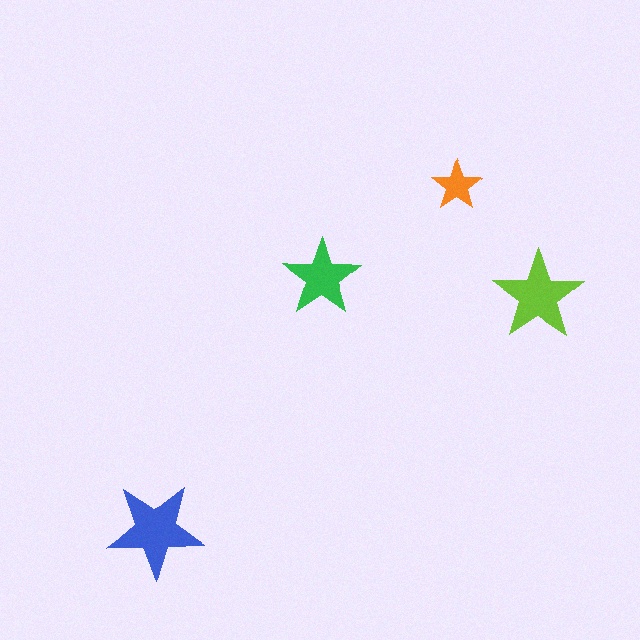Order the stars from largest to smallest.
the blue one, the lime one, the green one, the orange one.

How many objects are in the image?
There are 4 objects in the image.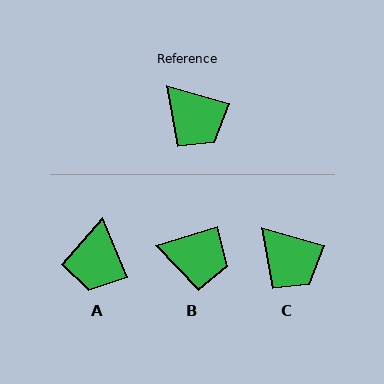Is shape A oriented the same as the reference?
No, it is off by about 51 degrees.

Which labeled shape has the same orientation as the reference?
C.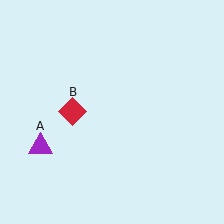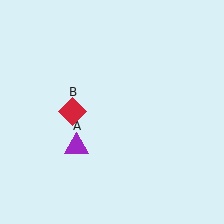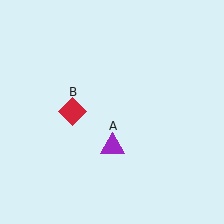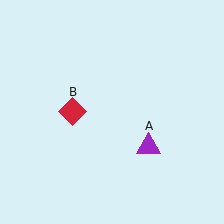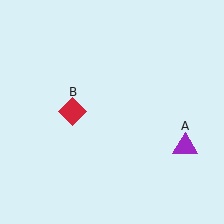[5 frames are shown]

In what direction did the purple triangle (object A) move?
The purple triangle (object A) moved right.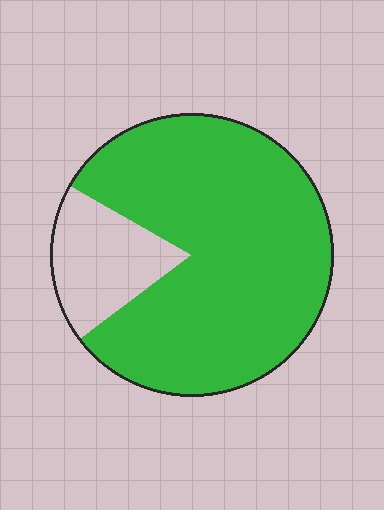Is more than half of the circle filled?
Yes.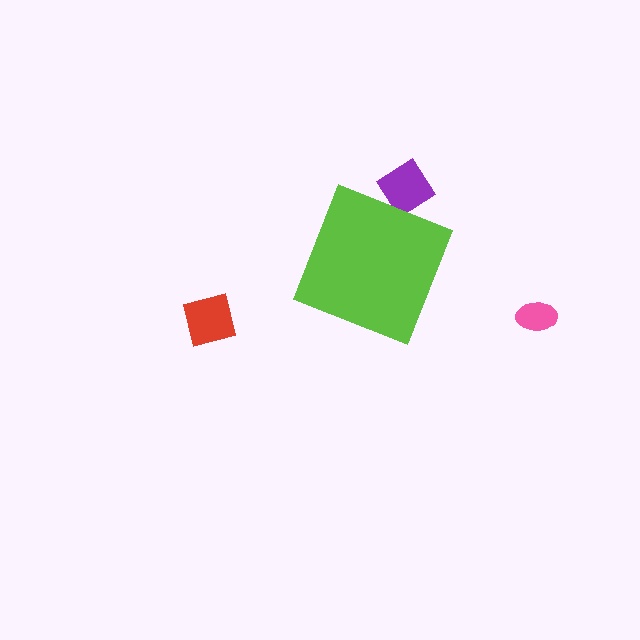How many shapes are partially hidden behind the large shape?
1 shape is partially hidden.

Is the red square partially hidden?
No, the red square is fully visible.